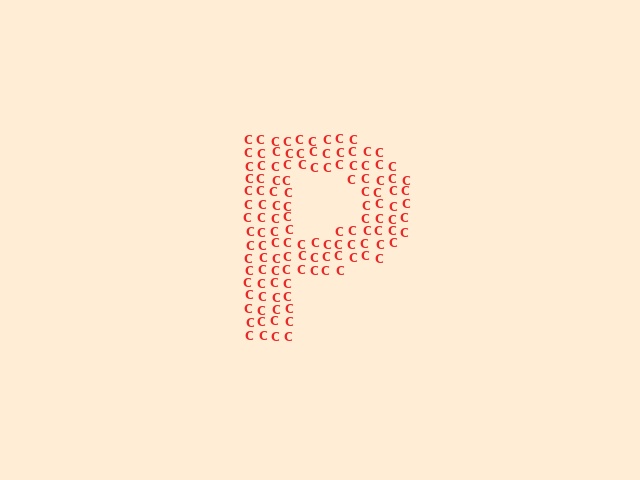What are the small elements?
The small elements are letter C's.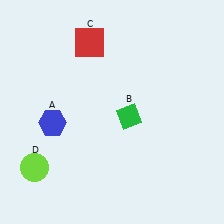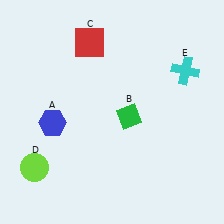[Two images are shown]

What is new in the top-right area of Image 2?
A cyan cross (E) was added in the top-right area of Image 2.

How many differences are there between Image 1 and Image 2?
There is 1 difference between the two images.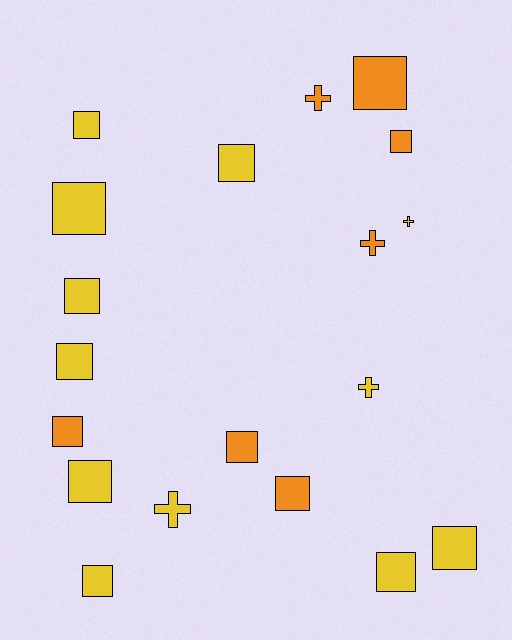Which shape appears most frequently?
Square, with 14 objects.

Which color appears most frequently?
Yellow, with 12 objects.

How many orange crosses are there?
There are 2 orange crosses.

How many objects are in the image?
There are 19 objects.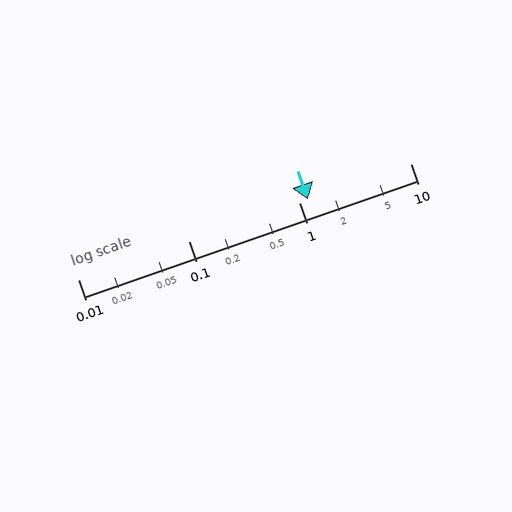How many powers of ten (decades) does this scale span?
The scale spans 3 decades, from 0.01 to 10.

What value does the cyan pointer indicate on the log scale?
The pointer indicates approximately 1.2.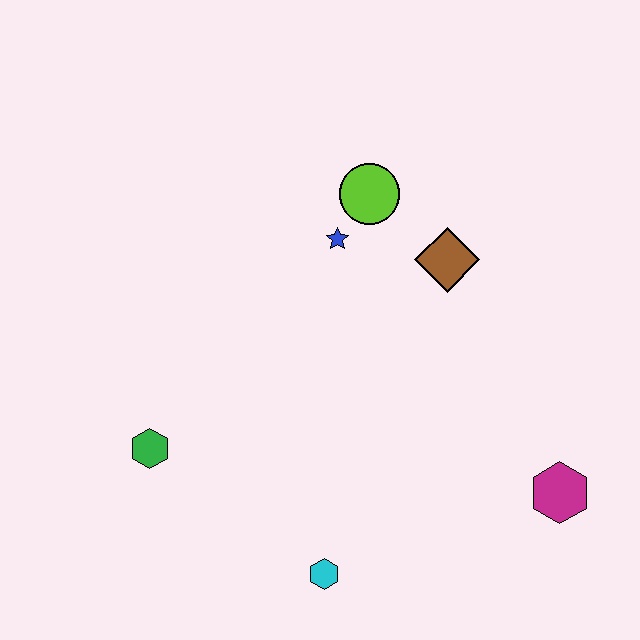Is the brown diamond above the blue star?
No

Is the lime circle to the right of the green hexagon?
Yes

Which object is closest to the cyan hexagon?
The green hexagon is closest to the cyan hexagon.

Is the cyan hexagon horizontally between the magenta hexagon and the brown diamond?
No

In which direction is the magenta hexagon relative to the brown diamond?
The magenta hexagon is below the brown diamond.